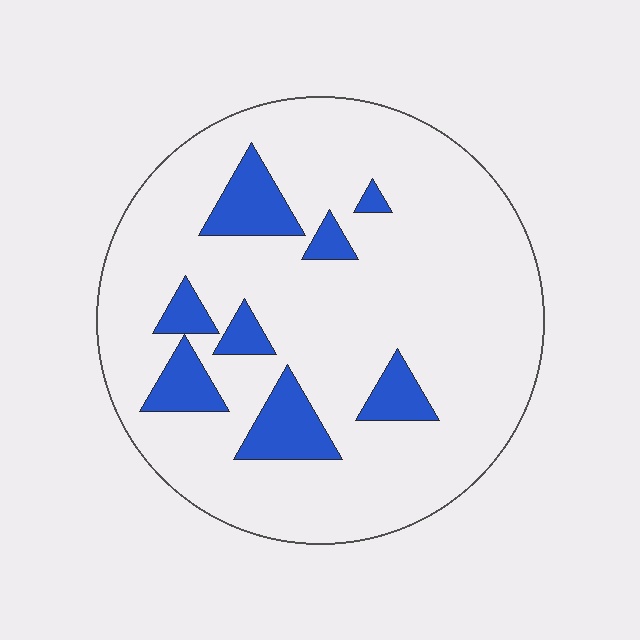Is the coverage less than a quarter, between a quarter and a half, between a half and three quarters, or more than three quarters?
Less than a quarter.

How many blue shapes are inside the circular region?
8.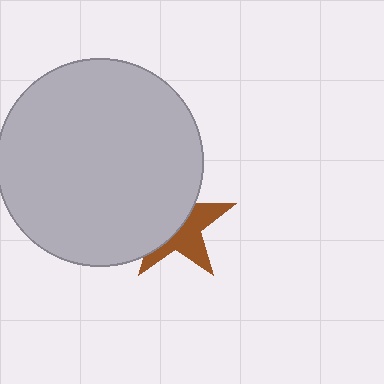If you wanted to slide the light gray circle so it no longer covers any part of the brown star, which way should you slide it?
Slide it left — that is the most direct way to separate the two shapes.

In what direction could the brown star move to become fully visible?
The brown star could move right. That would shift it out from behind the light gray circle entirely.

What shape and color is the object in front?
The object in front is a light gray circle.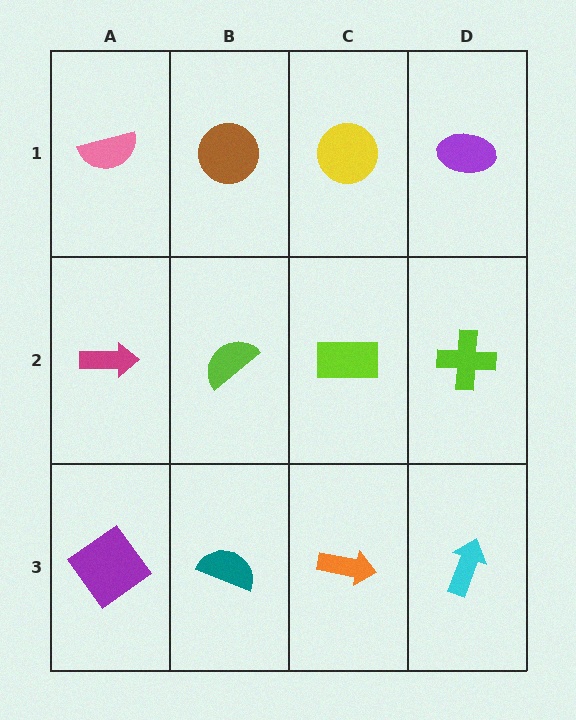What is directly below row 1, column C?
A lime rectangle.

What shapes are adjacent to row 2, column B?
A brown circle (row 1, column B), a teal semicircle (row 3, column B), a magenta arrow (row 2, column A), a lime rectangle (row 2, column C).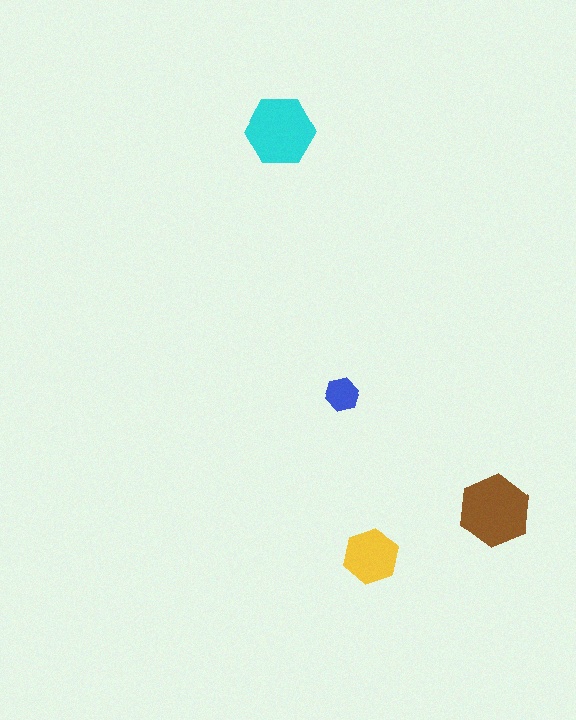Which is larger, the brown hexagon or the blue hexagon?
The brown one.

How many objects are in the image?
There are 4 objects in the image.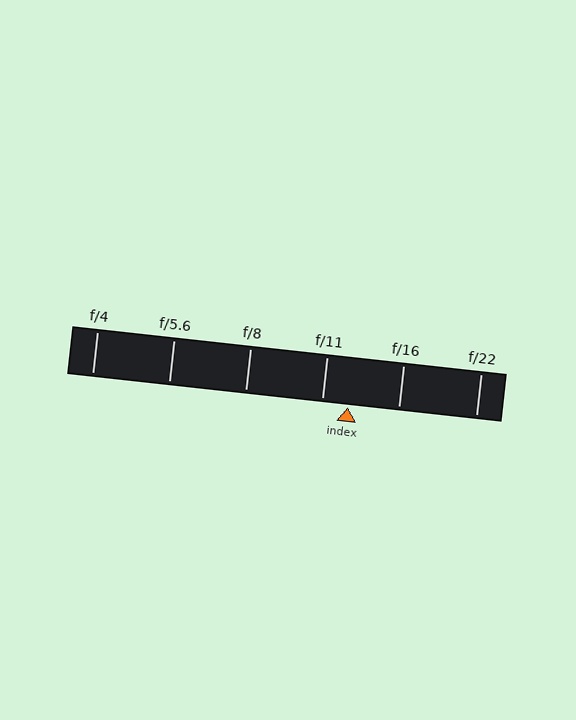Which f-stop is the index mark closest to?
The index mark is closest to f/11.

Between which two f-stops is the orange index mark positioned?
The index mark is between f/11 and f/16.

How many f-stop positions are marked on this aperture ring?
There are 6 f-stop positions marked.